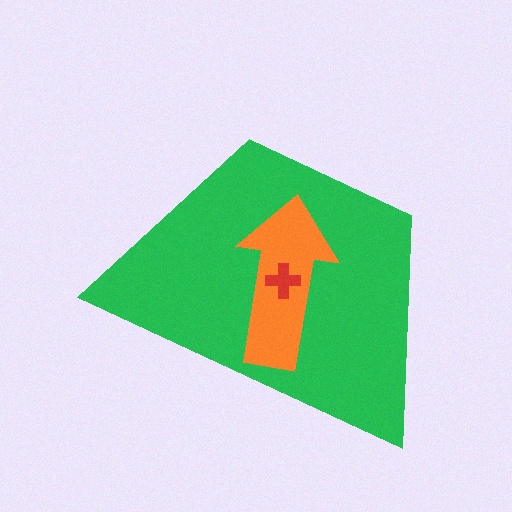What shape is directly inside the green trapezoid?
The orange arrow.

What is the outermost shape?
The green trapezoid.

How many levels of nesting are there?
3.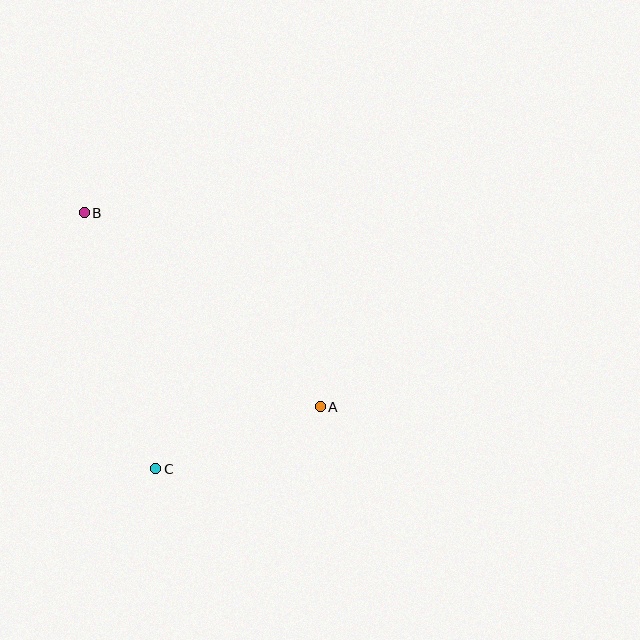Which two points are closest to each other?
Points A and C are closest to each other.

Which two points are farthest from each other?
Points A and B are farthest from each other.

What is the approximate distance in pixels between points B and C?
The distance between B and C is approximately 265 pixels.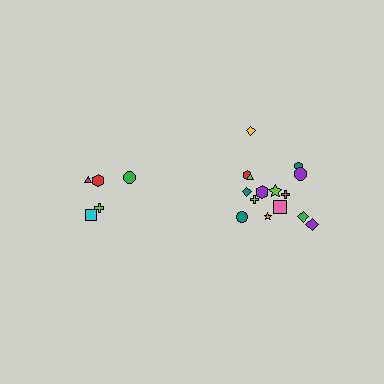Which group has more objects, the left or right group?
The right group.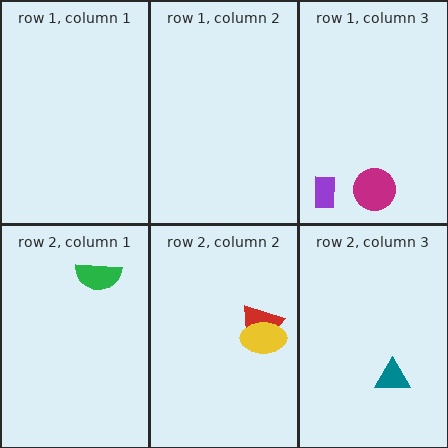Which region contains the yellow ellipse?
The row 2, column 2 region.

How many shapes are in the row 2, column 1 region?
1.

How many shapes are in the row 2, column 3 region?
1.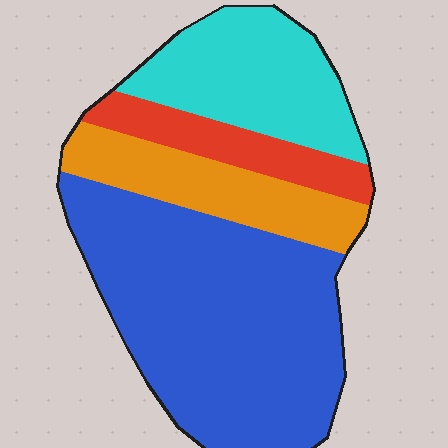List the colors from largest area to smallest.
From largest to smallest: blue, cyan, orange, red.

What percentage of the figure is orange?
Orange covers roughly 15% of the figure.